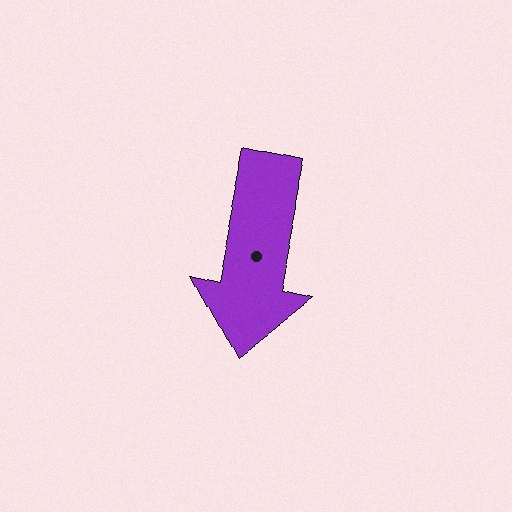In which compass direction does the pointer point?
South.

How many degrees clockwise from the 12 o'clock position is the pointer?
Approximately 192 degrees.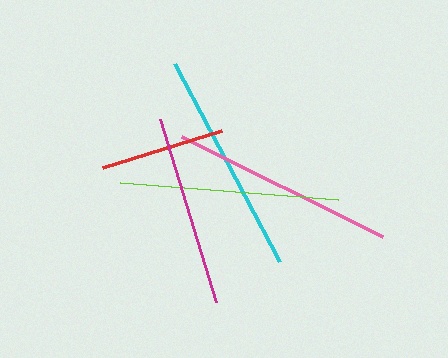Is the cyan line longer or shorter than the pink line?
The pink line is longer than the cyan line.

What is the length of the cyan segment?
The cyan segment is approximately 224 pixels long.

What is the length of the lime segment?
The lime segment is approximately 218 pixels long.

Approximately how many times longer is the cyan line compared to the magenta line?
The cyan line is approximately 1.2 times the length of the magenta line.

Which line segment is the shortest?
The red line is the shortest at approximately 124 pixels.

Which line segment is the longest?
The pink line is the longest at approximately 225 pixels.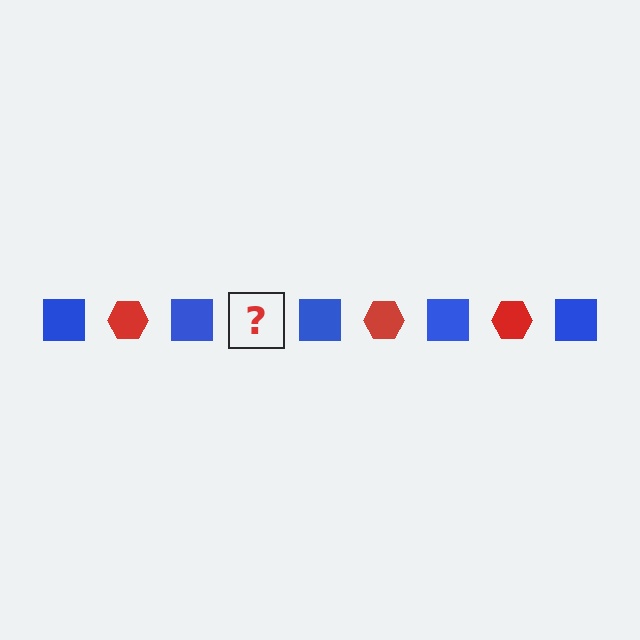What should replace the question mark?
The question mark should be replaced with a red hexagon.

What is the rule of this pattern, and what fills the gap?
The rule is that the pattern alternates between blue square and red hexagon. The gap should be filled with a red hexagon.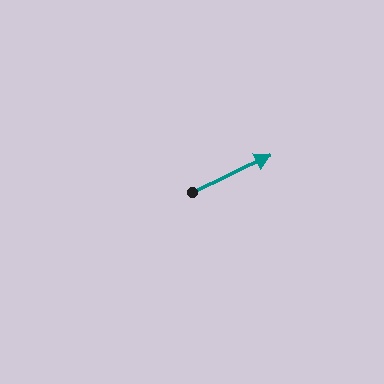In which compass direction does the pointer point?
Northeast.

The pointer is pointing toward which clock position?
Roughly 2 o'clock.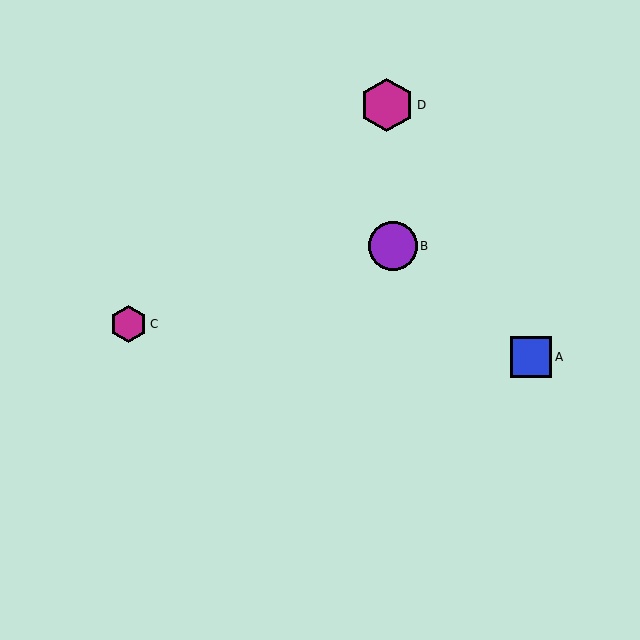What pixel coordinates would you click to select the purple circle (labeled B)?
Click at (393, 246) to select the purple circle B.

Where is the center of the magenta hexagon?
The center of the magenta hexagon is at (128, 324).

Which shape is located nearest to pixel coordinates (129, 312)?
The magenta hexagon (labeled C) at (128, 324) is nearest to that location.